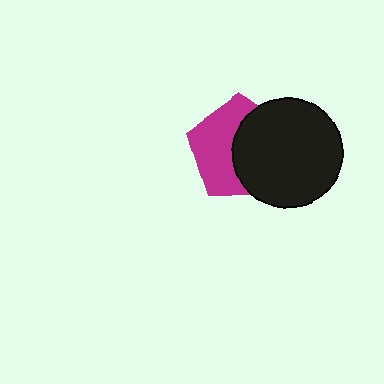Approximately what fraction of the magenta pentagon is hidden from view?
Roughly 51% of the magenta pentagon is hidden behind the black circle.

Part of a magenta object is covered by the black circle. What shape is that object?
It is a pentagon.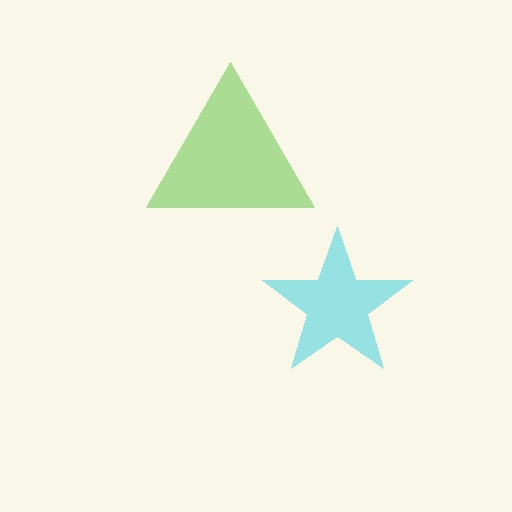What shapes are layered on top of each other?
The layered shapes are: a cyan star, a lime triangle.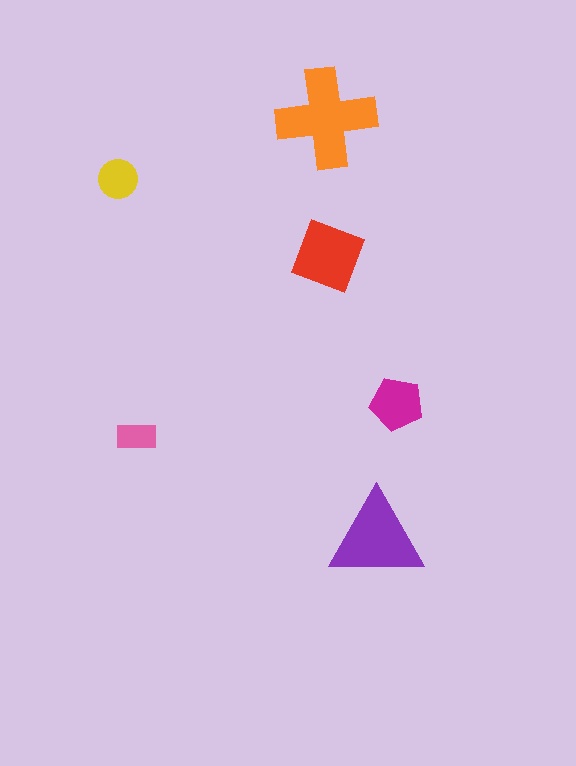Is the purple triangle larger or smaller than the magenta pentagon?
Larger.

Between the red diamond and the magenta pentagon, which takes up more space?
The red diamond.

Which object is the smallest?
The pink rectangle.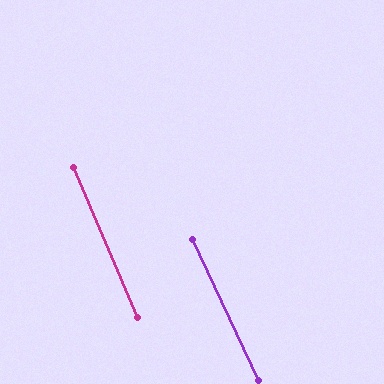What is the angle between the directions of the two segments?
Approximately 2 degrees.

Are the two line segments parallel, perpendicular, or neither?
Parallel — their directions differ by only 1.9°.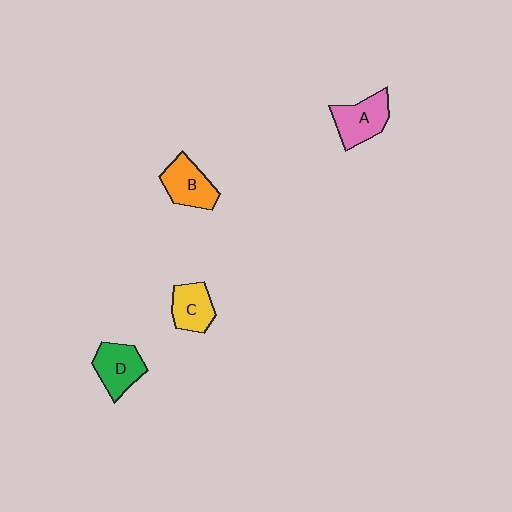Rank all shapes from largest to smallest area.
From largest to smallest: A (pink), B (orange), D (green), C (yellow).